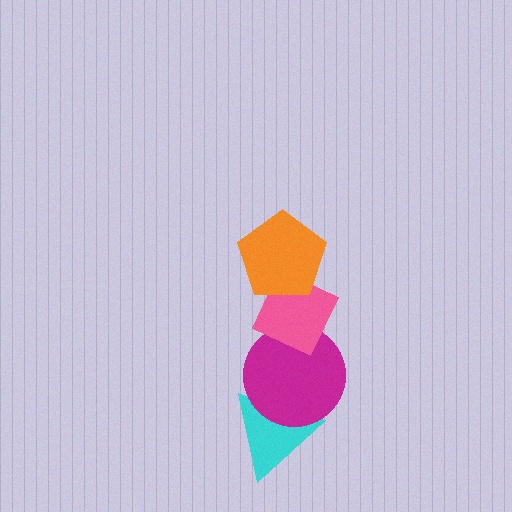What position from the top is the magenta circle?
The magenta circle is 3rd from the top.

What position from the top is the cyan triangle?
The cyan triangle is 4th from the top.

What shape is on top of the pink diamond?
The orange pentagon is on top of the pink diamond.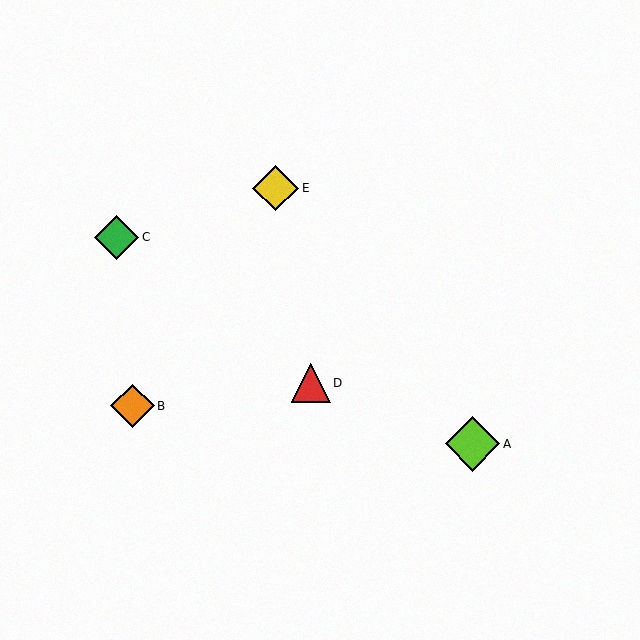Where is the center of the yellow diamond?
The center of the yellow diamond is at (276, 188).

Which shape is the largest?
The lime diamond (labeled A) is the largest.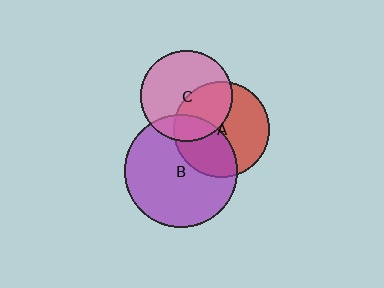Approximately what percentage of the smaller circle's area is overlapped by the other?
Approximately 40%.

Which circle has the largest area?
Circle B (purple).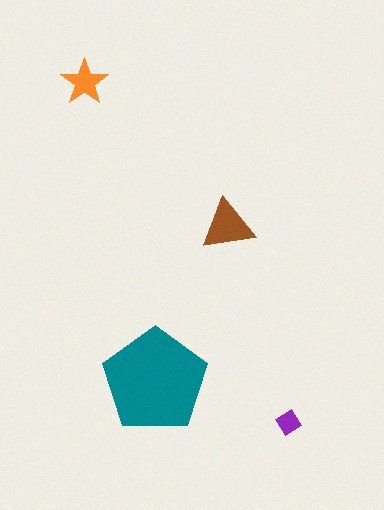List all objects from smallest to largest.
The purple diamond, the orange star, the brown triangle, the teal pentagon.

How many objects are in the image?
There are 4 objects in the image.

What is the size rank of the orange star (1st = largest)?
3rd.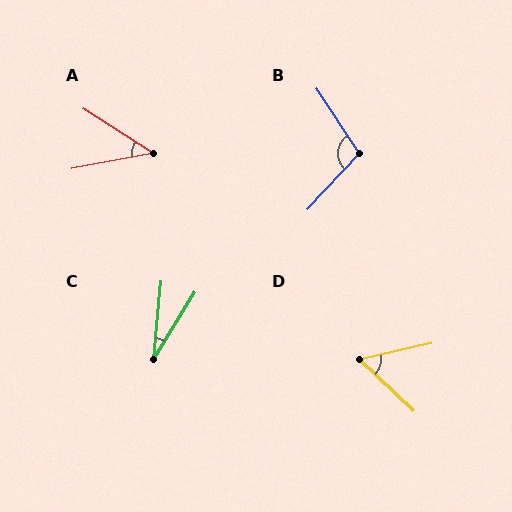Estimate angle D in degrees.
Approximately 56 degrees.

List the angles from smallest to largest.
C (27°), A (44°), D (56°), B (103°).